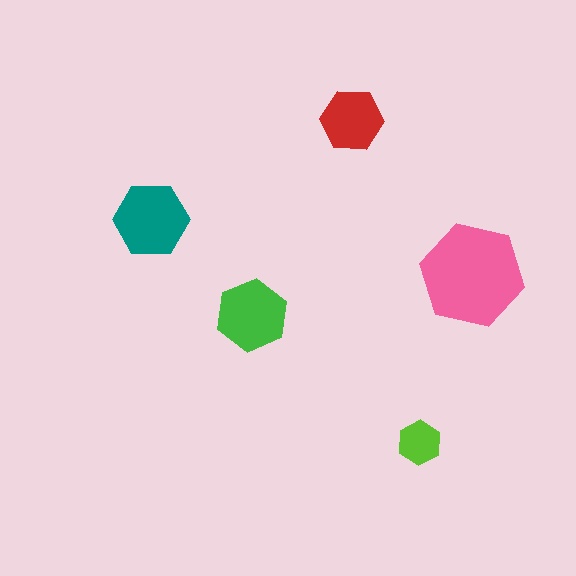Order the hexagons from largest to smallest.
the pink one, the teal one, the green one, the red one, the lime one.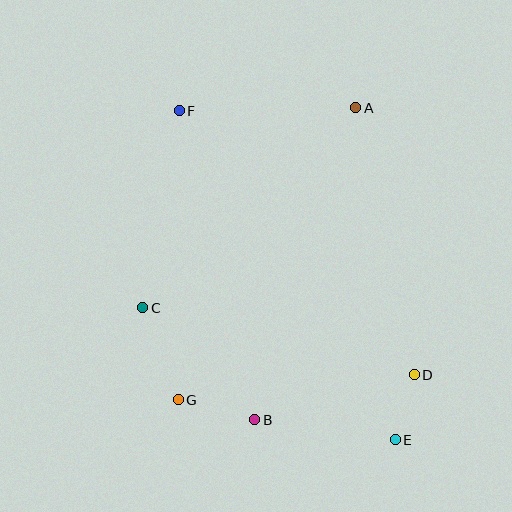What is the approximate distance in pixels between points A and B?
The distance between A and B is approximately 328 pixels.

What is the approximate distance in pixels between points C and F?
The distance between C and F is approximately 200 pixels.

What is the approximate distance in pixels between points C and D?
The distance between C and D is approximately 279 pixels.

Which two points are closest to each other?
Points D and E are closest to each other.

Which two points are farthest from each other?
Points E and F are farthest from each other.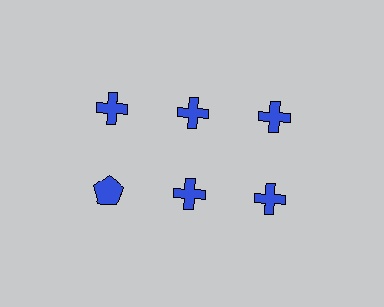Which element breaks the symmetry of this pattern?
The blue pentagon in the second row, leftmost column breaks the symmetry. All other shapes are blue crosses.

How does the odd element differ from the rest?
It has a different shape: pentagon instead of cross.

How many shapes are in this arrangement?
There are 6 shapes arranged in a grid pattern.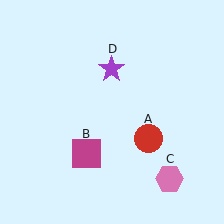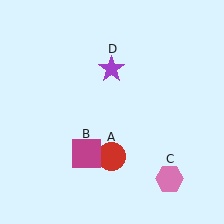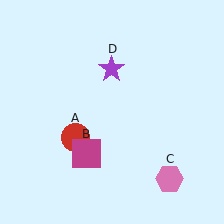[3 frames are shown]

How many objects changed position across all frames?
1 object changed position: red circle (object A).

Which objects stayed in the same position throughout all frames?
Magenta square (object B) and pink hexagon (object C) and purple star (object D) remained stationary.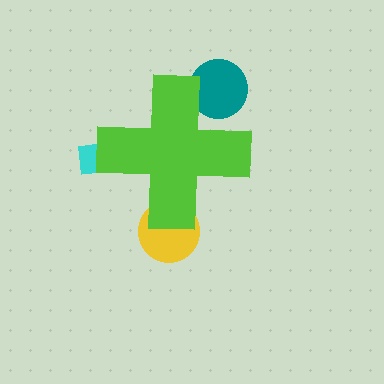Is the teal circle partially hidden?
Yes, the teal circle is partially hidden behind the lime cross.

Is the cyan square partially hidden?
Yes, the cyan square is partially hidden behind the lime cross.